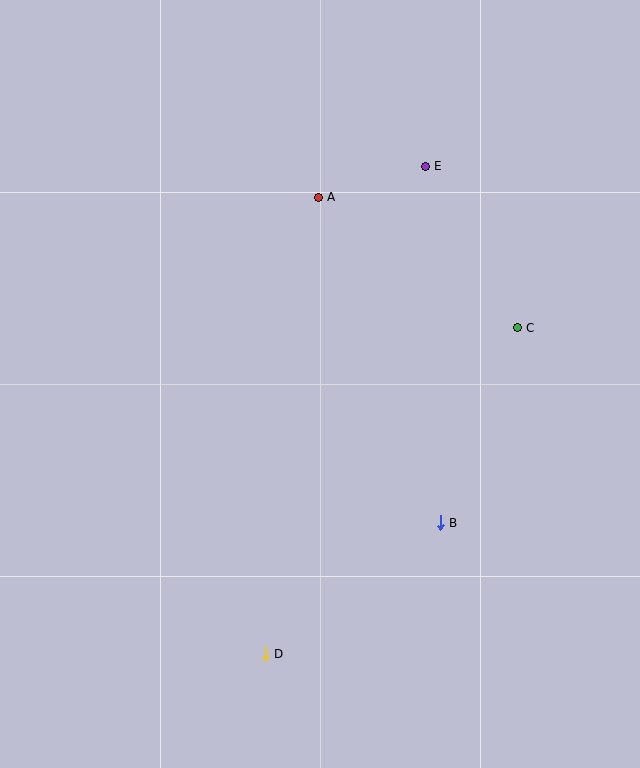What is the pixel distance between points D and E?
The distance between D and E is 513 pixels.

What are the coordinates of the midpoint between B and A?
The midpoint between B and A is at (379, 360).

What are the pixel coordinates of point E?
Point E is at (425, 166).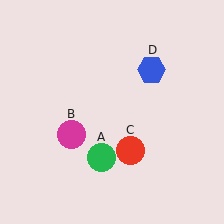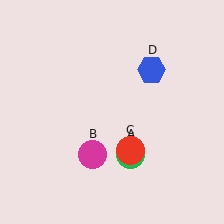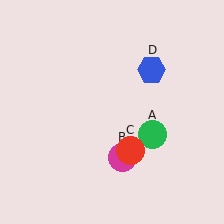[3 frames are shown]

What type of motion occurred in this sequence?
The green circle (object A), magenta circle (object B) rotated counterclockwise around the center of the scene.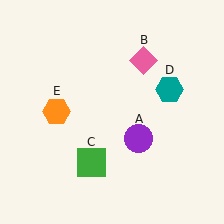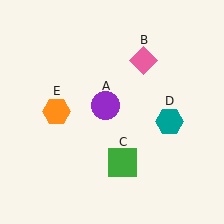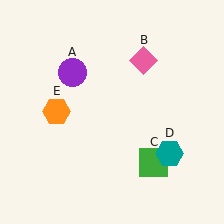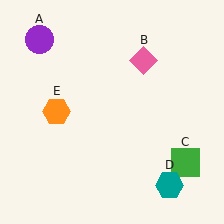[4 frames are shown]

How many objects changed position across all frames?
3 objects changed position: purple circle (object A), green square (object C), teal hexagon (object D).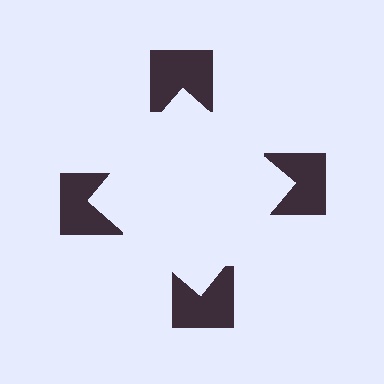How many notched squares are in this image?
There are 4 — one at each vertex of the illusory square.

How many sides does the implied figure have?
4 sides.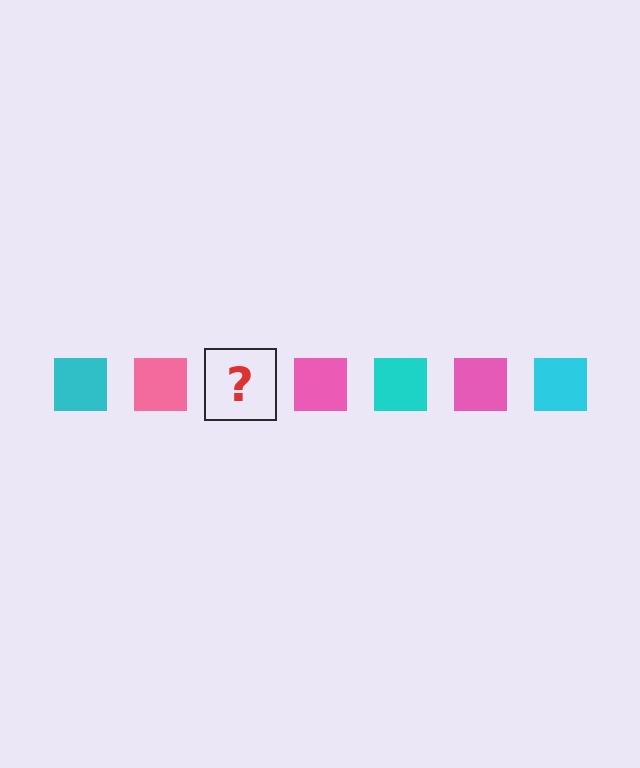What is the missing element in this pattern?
The missing element is a cyan square.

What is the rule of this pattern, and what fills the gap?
The rule is that the pattern cycles through cyan, pink squares. The gap should be filled with a cyan square.